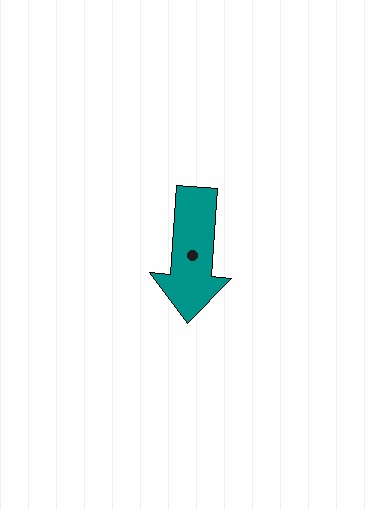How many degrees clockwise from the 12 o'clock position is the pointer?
Approximately 184 degrees.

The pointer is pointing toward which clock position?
Roughly 6 o'clock.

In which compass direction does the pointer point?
South.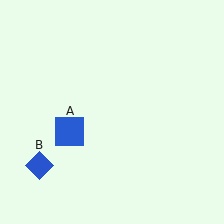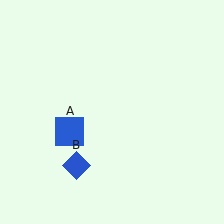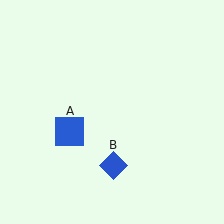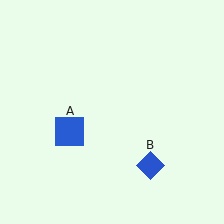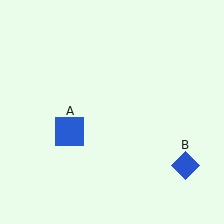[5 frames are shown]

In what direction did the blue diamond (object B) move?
The blue diamond (object B) moved right.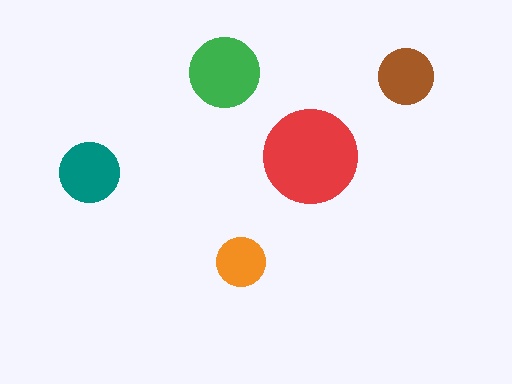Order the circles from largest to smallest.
the red one, the green one, the teal one, the brown one, the orange one.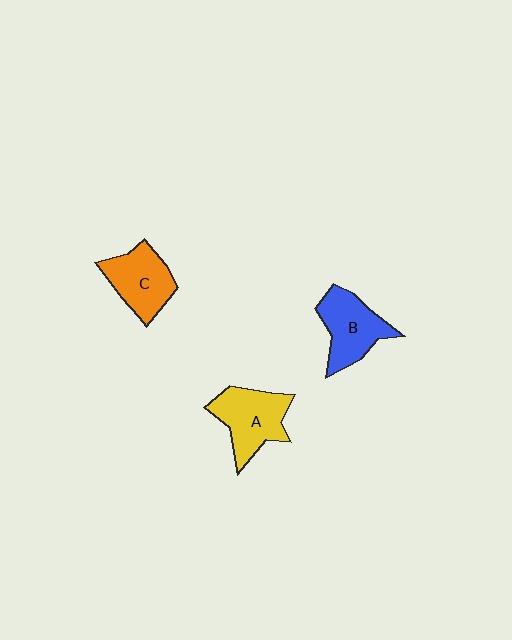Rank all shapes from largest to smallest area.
From largest to smallest: A (yellow), B (blue), C (orange).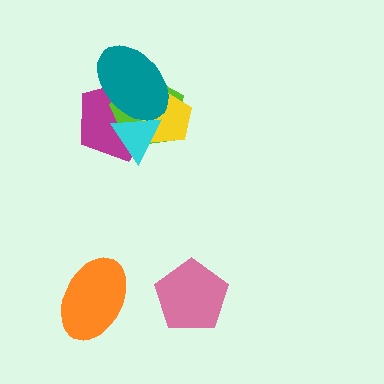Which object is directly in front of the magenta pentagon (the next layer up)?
The lime pentagon is directly in front of the magenta pentagon.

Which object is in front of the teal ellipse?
The cyan triangle is in front of the teal ellipse.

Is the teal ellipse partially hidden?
Yes, it is partially covered by another shape.